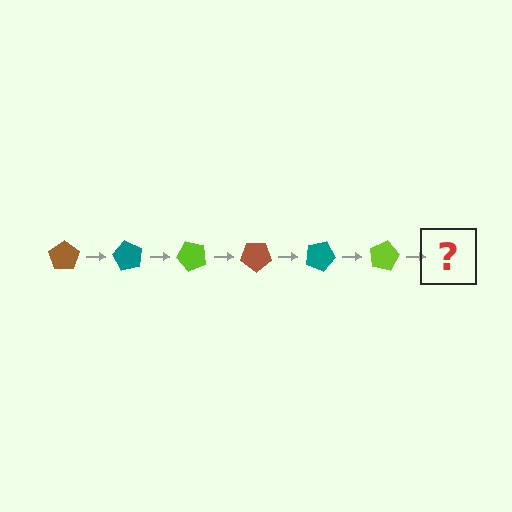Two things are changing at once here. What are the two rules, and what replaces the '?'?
The two rules are that it rotates 60 degrees each step and the color cycles through brown, teal, and lime. The '?' should be a brown pentagon, rotated 360 degrees from the start.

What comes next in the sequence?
The next element should be a brown pentagon, rotated 360 degrees from the start.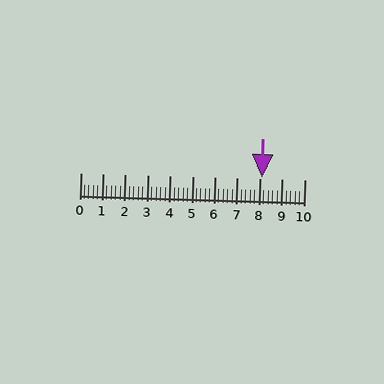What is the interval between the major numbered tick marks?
The major tick marks are spaced 1 units apart.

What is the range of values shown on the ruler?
The ruler shows values from 0 to 10.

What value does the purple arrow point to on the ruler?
The purple arrow points to approximately 8.1.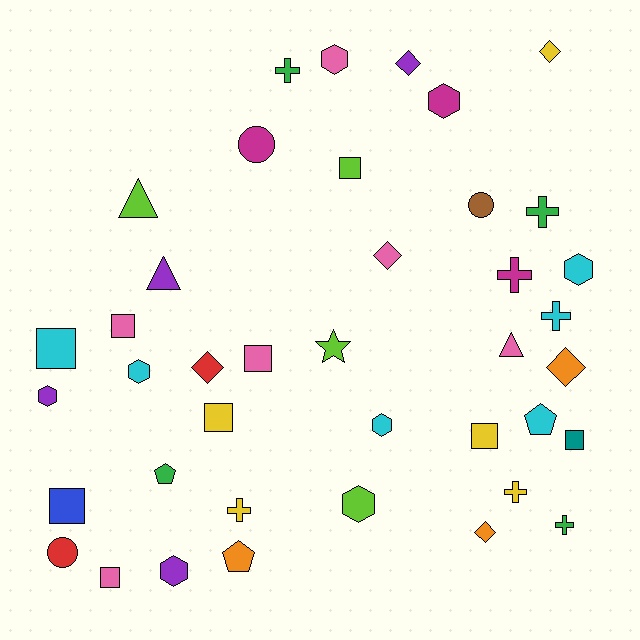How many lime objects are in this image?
There are 4 lime objects.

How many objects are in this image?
There are 40 objects.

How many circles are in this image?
There are 3 circles.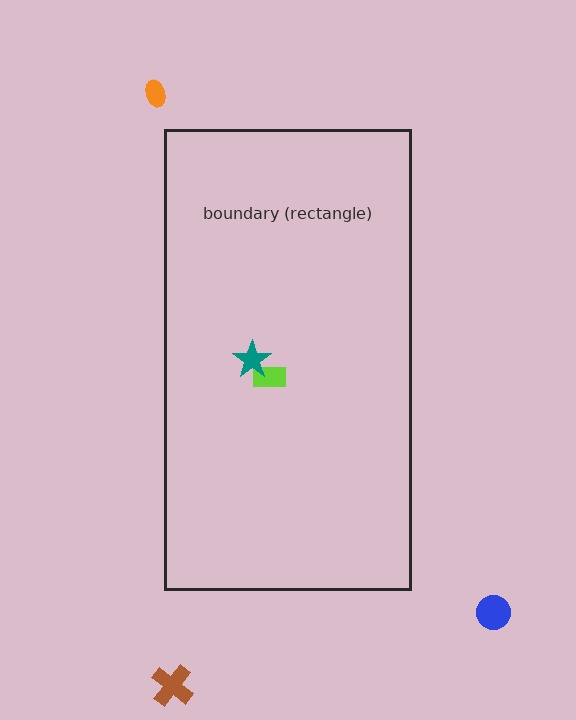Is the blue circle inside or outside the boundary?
Outside.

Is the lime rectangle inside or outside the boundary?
Inside.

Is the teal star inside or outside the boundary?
Inside.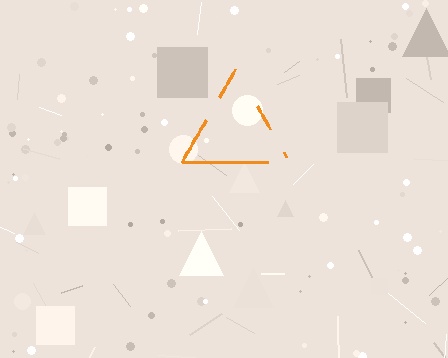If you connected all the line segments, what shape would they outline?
They would outline a triangle.